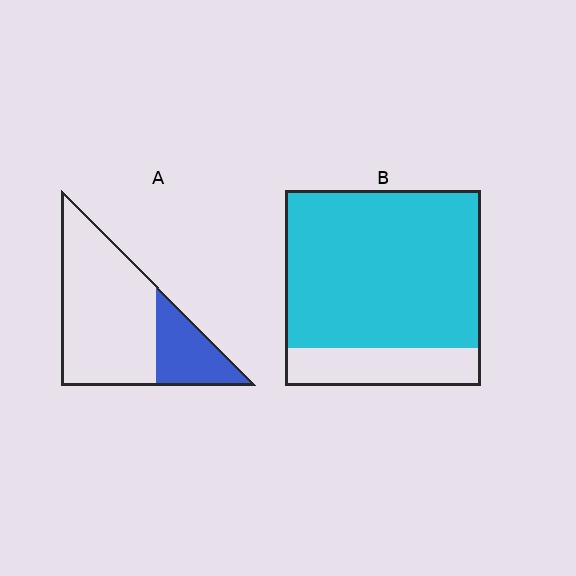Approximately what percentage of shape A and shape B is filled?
A is approximately 25% and B is approximately 80%.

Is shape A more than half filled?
No.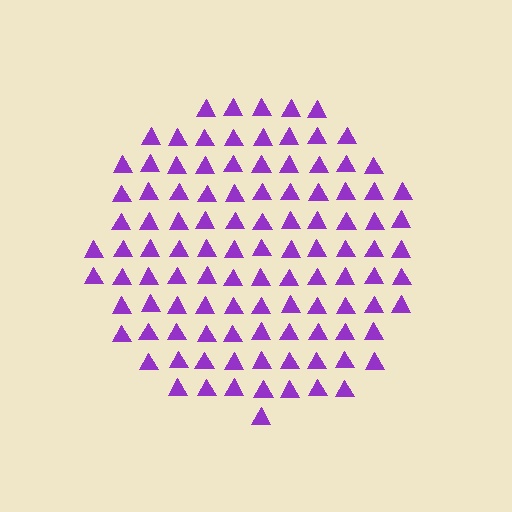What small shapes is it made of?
It is made of small triangles.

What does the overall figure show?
The overall figure shows a circle.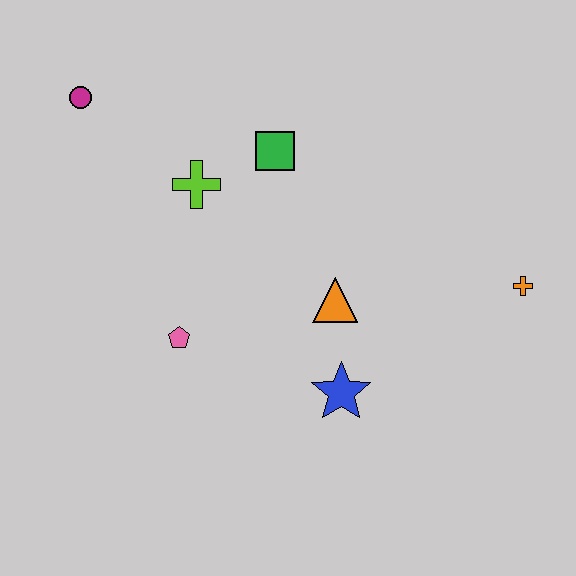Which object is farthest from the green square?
The orange cross is farthest from the green square.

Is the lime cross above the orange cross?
Yes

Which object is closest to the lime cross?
The green square is closest to the lime cross.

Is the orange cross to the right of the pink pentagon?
Yes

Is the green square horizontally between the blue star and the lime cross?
Yes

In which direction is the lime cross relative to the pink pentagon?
The lime cross is above the pink pentagon.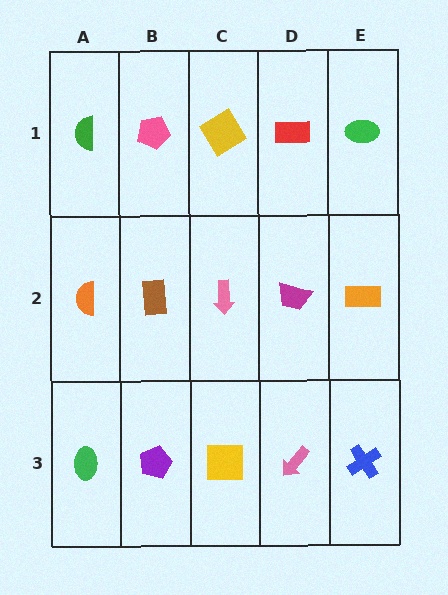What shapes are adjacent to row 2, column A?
A green semicircle (row 1, column A), a green ellipse (row 3, column A), a brown rectangle (row 2, column B).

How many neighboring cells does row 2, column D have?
4.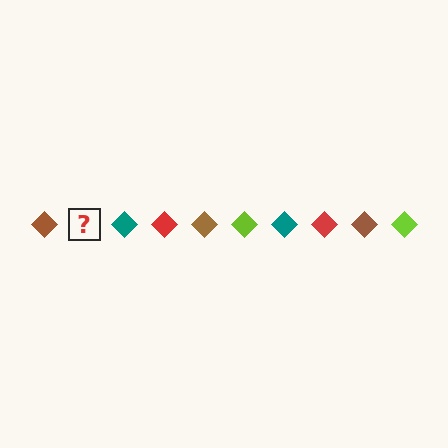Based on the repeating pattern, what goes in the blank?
The blank should be a lime diamond.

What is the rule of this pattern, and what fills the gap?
The rule is that the pattern cycles through brown, lime, teal, red diamonds. The gap should be filled with a lime diamond.